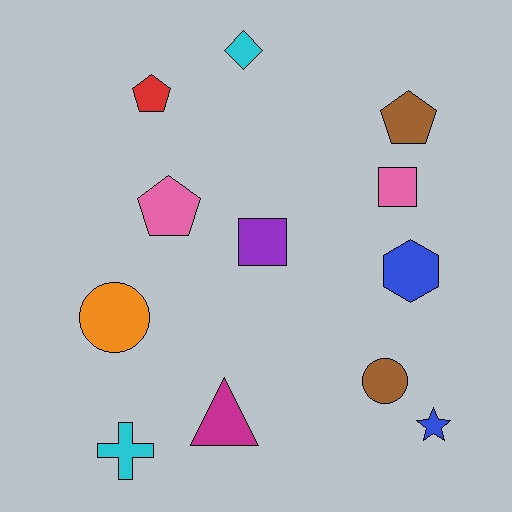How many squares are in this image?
There are 2 squares.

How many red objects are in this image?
There is 1 red object.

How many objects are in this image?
There are 12 objects.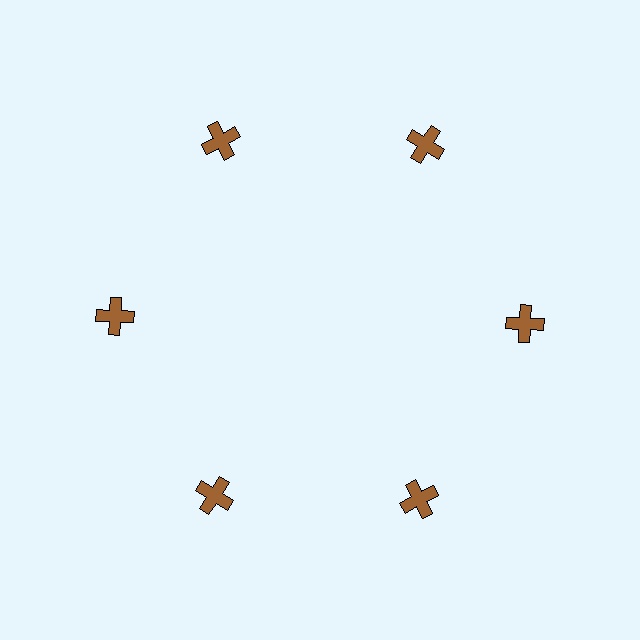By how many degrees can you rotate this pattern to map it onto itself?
The pattern maps onto itself every 60 degrees of rotation.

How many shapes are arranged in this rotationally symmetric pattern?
There are 6 shapes, arranged in 6 groups of 1.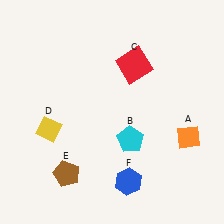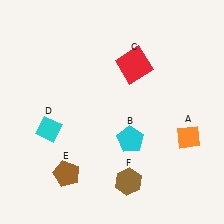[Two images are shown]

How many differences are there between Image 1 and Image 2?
There are 2 differences between the two images.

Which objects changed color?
D changed from yellow to cyan. F changed from blue to brown.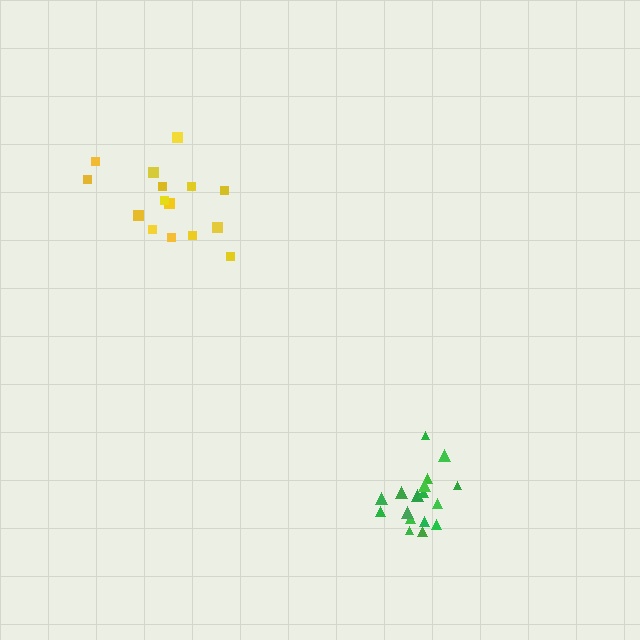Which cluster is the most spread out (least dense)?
Yellow.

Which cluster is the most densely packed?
Green.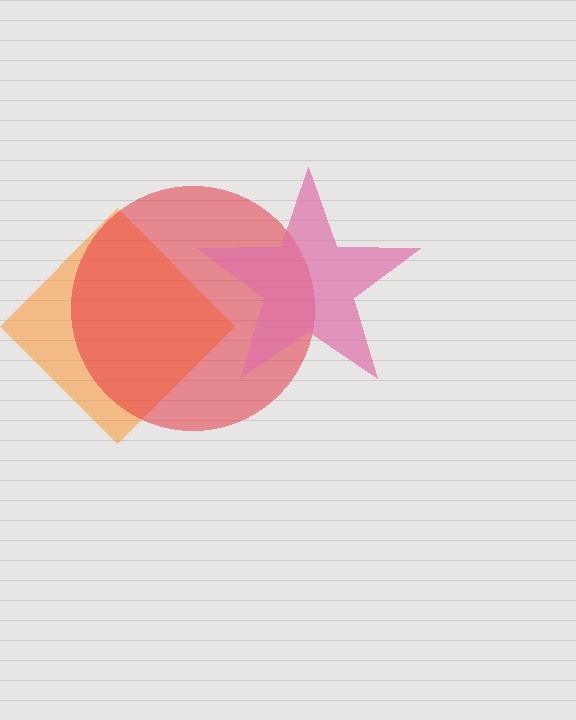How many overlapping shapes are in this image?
There are 3 overlapping shapes in the image.